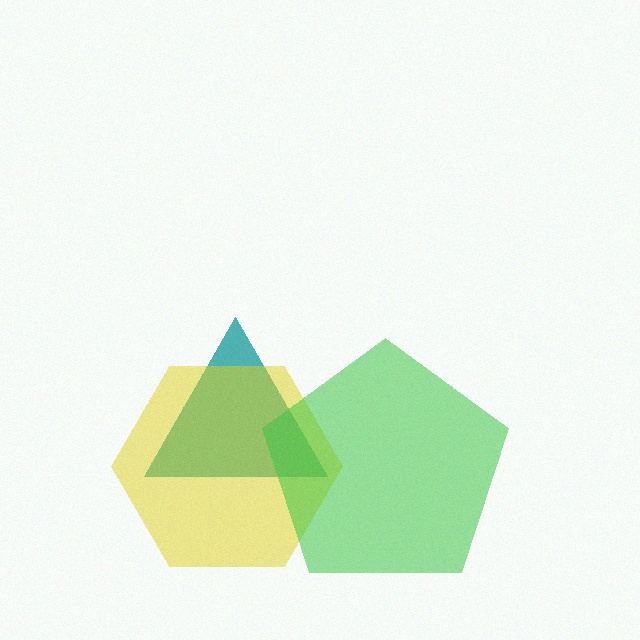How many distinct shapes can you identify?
There are 3 distinct shapes: a teal triangle, a yellow hexagon, a green pentagon.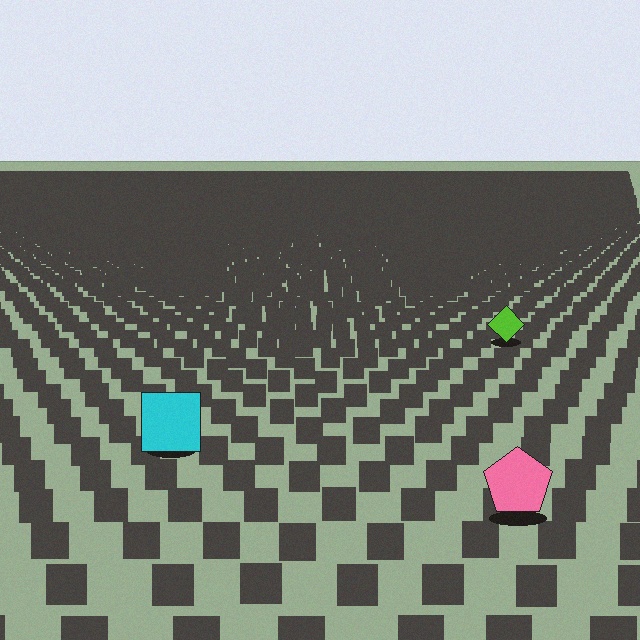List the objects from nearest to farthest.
From nearest to farthest: the pink pentagon, the cyan square, the lime diamond.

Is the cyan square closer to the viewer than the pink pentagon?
No. The pink pentagon is closer — you can tell from the texture gradient: the ground texture is coarser near it.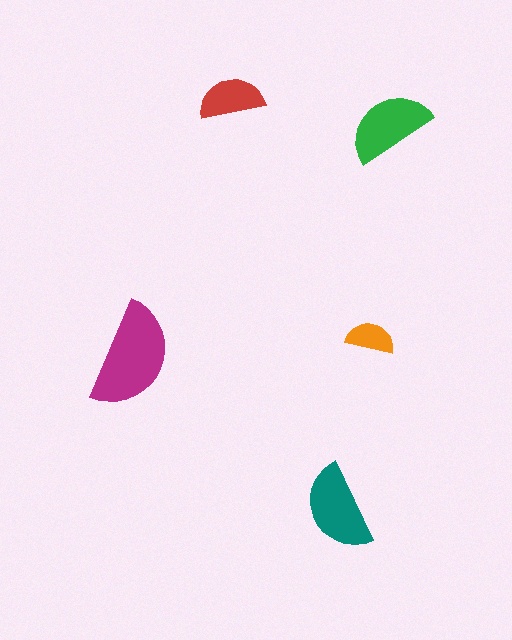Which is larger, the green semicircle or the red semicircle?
The green one.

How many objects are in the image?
There are 5 objects in the image.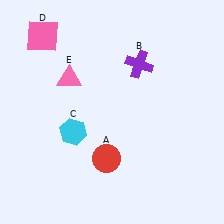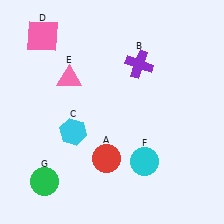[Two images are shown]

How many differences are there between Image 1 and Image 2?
There are 2 differences between the two images.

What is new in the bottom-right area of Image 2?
A cyan circle (F) was added in the bottom-right area of Image 2.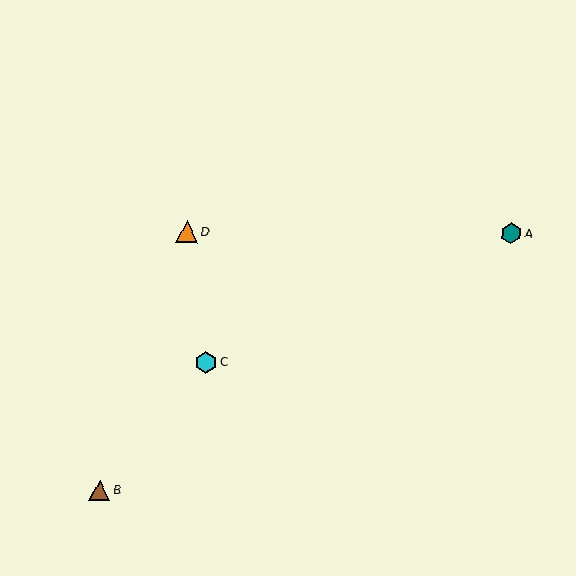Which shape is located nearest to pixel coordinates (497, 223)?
The teal hexagon (labeled A) at (511, 233) is nearest to that location.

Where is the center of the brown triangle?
The center of the brown triangle is at (100, 490).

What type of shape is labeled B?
Shape B is a brown triangle.